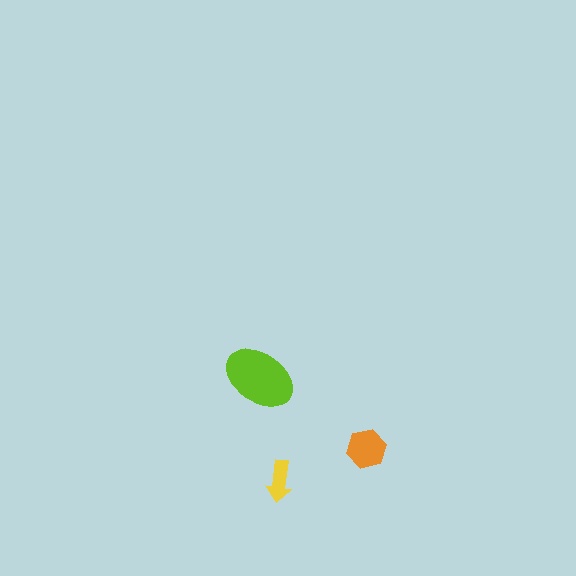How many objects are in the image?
There are 3 objects in the image.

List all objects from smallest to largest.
The yellow arrow, the orange hexagon, the lime ellipse.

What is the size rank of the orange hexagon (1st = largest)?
2nd.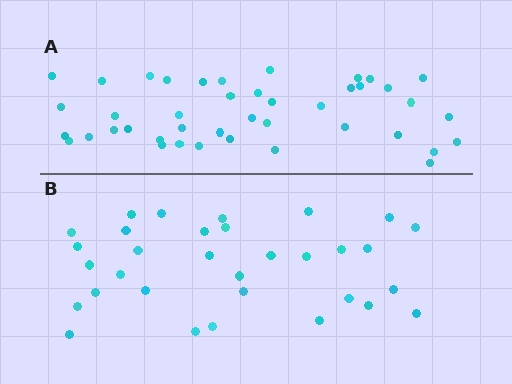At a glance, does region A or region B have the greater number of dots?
Region A (the top region) has more dots.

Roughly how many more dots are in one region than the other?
Region A has roughly 10 or so more dots than region B.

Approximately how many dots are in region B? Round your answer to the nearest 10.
About 30 dots. (The exact count is 32, which rounds to 30.)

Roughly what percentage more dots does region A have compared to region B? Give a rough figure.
About 30% more.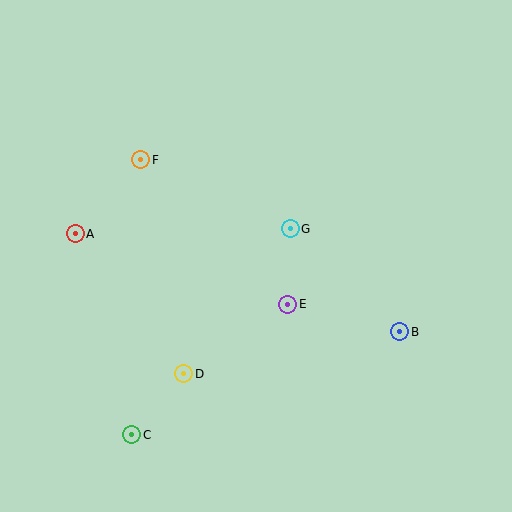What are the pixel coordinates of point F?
Point F is at (141, 160).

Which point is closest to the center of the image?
Point G at (290, 229) is closest to the center.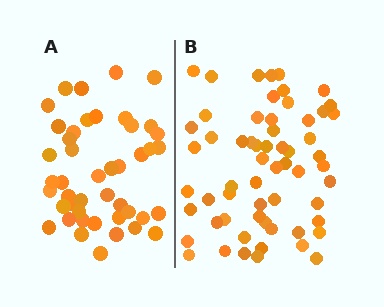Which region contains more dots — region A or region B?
Region B (the right region) has more dots.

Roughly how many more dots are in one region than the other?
Region B has approximately 15 more dots than region A.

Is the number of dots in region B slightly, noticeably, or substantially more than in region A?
Region B has noticeably more, but not dramatically so. The ratio is roughly 1.3 to 1.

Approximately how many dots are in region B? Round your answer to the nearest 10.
About 60 dots.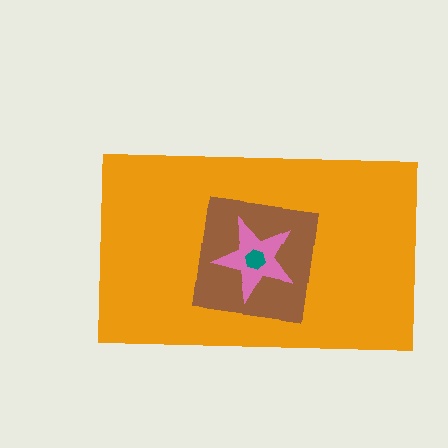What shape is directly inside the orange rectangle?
The brown square.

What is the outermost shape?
The orange rectangle.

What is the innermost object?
The teal hexagon.